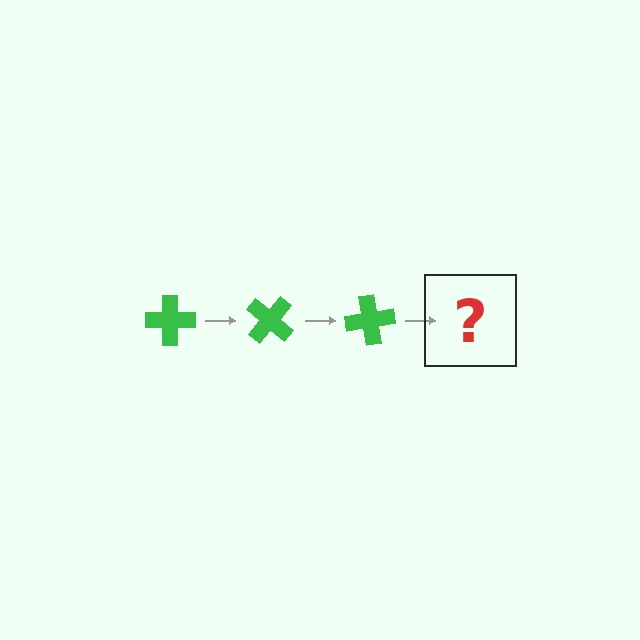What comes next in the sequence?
The next element should be a green cross rotated 120 degrees.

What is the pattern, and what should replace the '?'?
The pattern is that the cross rotates 40 degrees each step. The '?' should be a green cross rotated 120 degrees.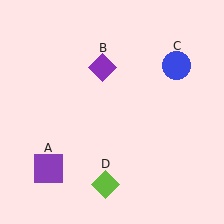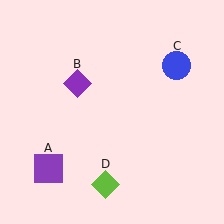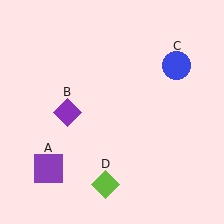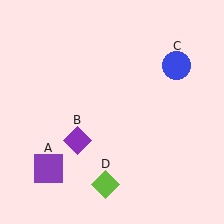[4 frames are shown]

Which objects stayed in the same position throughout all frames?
Purple square (object A) and blue circle (object C) and lime diamond (object D) remained stationary.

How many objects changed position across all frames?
1 object changed position: purple diamond (object B).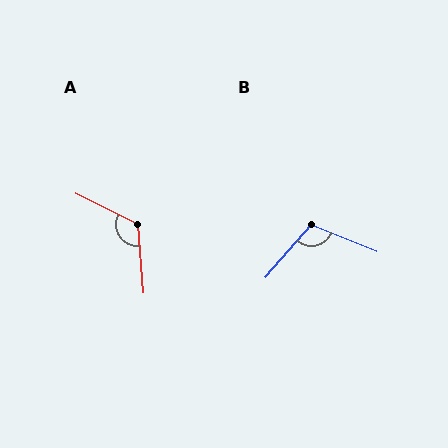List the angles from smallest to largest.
B (109°), A (121°).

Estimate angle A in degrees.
Approximately 121 degrees.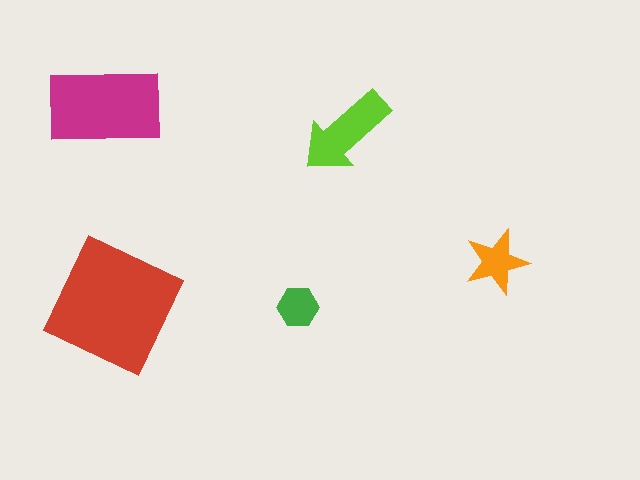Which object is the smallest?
The green hexagon.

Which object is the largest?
The red square.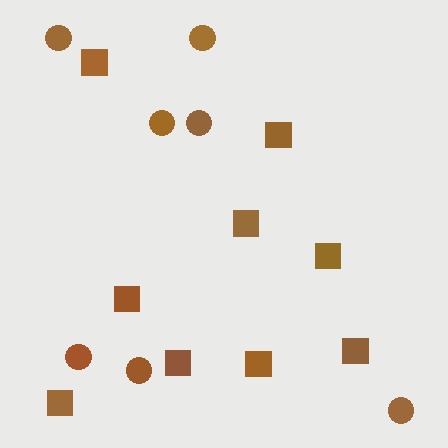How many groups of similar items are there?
There are 2 groups: one group of circles (7) and one group of squares (9).